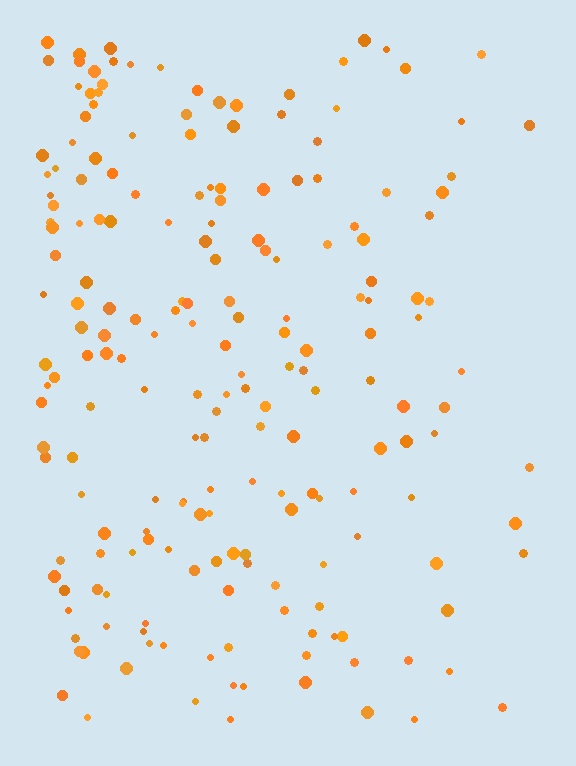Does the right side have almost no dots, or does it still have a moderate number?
Still a moderate number, just noticeably fewer than the left.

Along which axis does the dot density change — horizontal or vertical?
Horizontal.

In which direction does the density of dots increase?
From right to left, with the left side densest.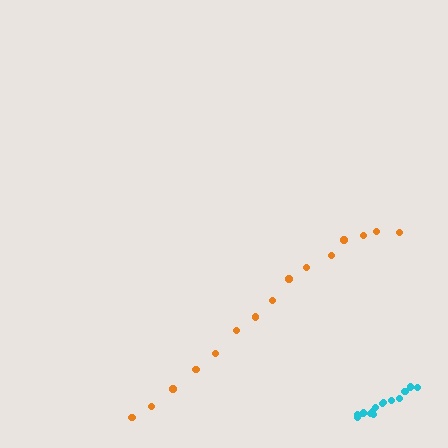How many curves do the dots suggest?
There are 2 distinct paths.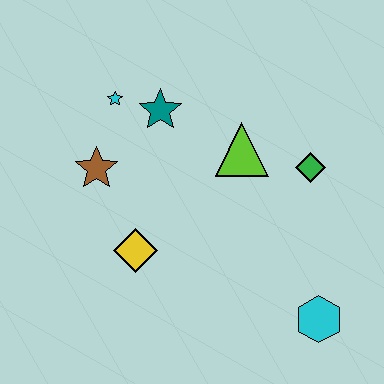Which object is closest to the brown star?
The cyan star is closest to the brown star.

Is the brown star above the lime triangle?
No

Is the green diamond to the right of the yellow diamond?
Yes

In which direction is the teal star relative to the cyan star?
The teal star is to the right of the cyan star.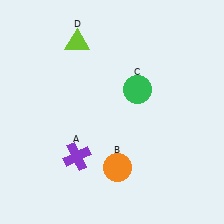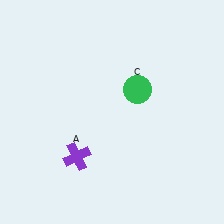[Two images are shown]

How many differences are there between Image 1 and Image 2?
There are 2 differences between the two images.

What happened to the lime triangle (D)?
The lime triangle (D) was removed in Image 2. It was in the top-left area of Image 1.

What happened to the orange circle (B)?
The orange circle (B) was removed in Image 2. It was in the bottom-right area of Image 1.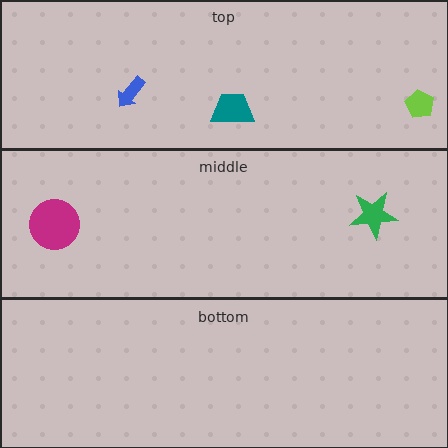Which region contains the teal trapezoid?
The top region.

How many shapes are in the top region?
3.